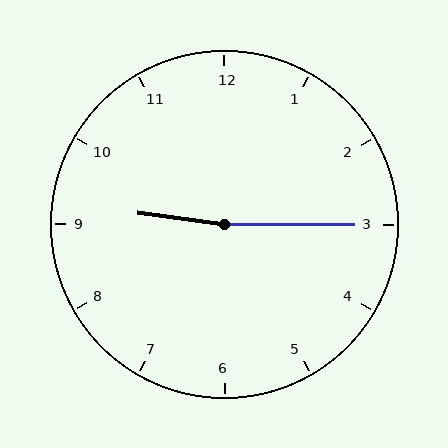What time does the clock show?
9:15.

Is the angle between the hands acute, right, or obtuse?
It is obtuse.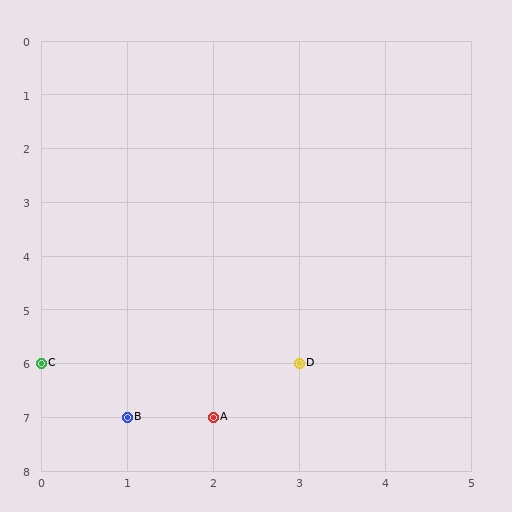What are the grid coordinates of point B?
Point B is at grid coordinates (1, 7).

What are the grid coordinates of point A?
Point A is at grid coordinates (2, 7).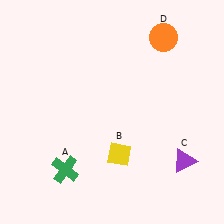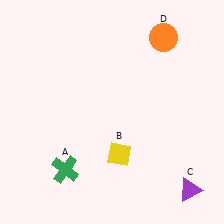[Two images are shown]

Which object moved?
The purple triangle (C) moved down.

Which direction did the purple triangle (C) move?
The purple triangle (C) moved down.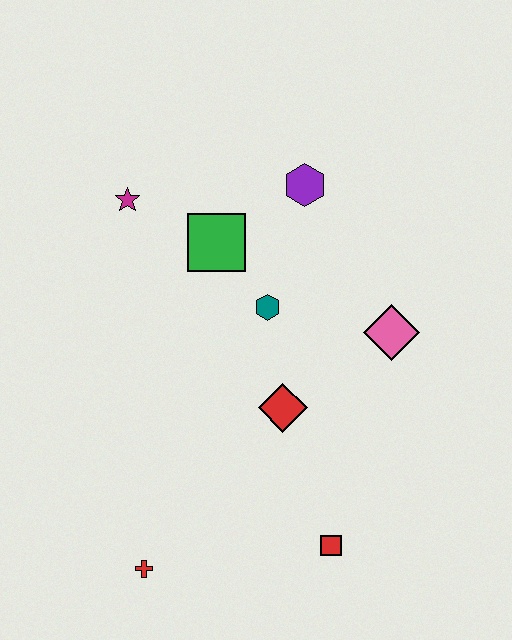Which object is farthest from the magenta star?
The red square is farthest from the magenta star.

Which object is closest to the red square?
The red diamond is closest to the red square.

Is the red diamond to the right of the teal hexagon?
Yes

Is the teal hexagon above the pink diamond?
Yes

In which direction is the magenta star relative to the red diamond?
The magenta star is above the red diamond.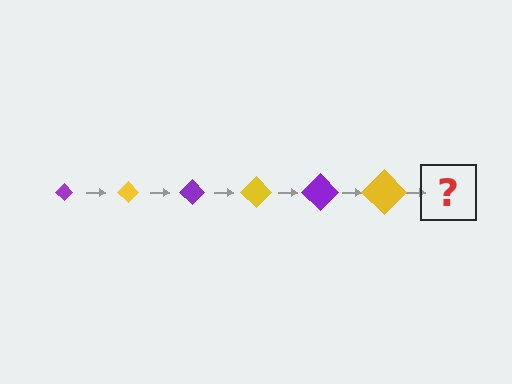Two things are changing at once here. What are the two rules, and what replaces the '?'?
The two rules are that the diamond grows larger each step and the color cycles through purple and yellow. The '?' should be a purple diamond, larger than the previous one.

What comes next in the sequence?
The next element should be a purple diamond, larger than the previous one.